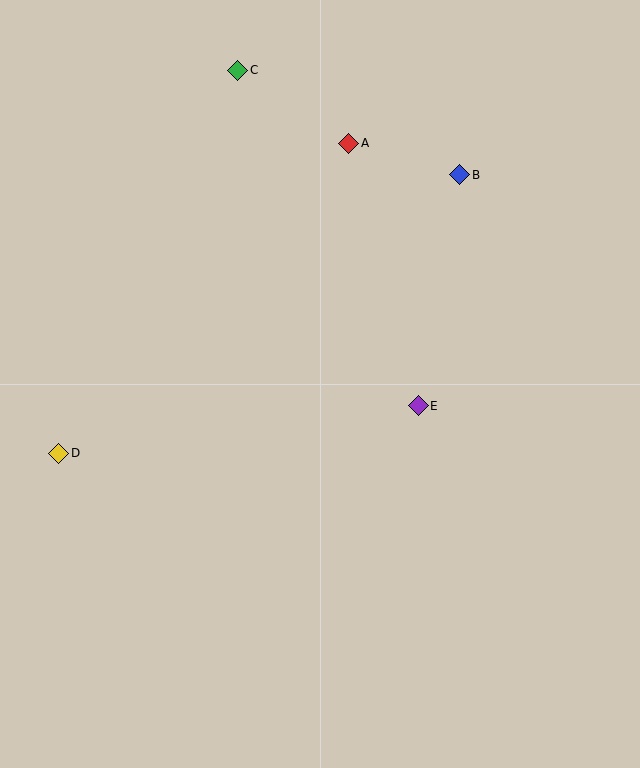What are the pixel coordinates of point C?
Point C is at (238, 70).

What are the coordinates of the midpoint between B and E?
The midpoint between B and E is at (439, 290).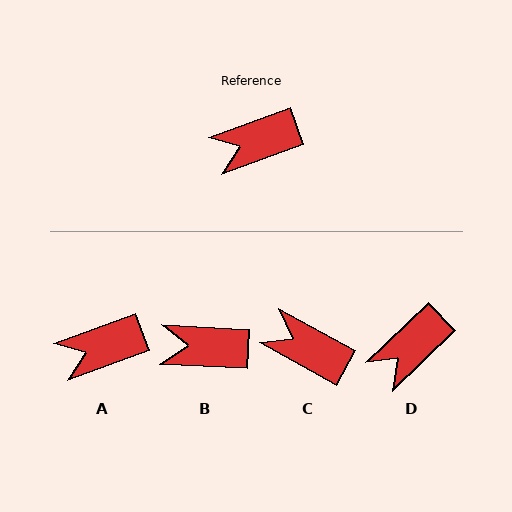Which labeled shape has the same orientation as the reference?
A.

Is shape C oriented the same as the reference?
No, it is off by about 49 degrees.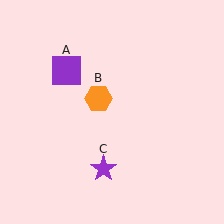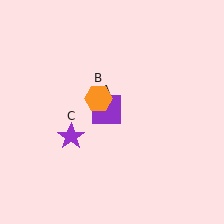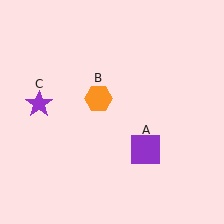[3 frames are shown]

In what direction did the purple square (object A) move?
The purple square (object A) moved down and to the right.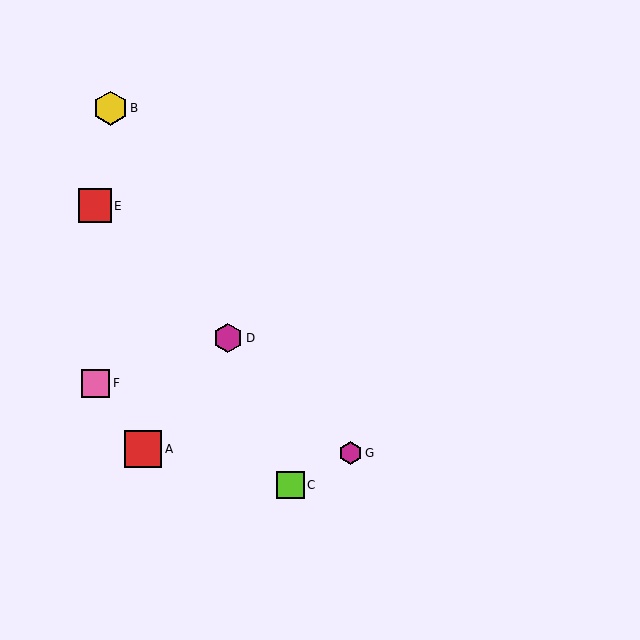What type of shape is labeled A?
Shape A is a red square.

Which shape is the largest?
The red square (labeled A) is the largest.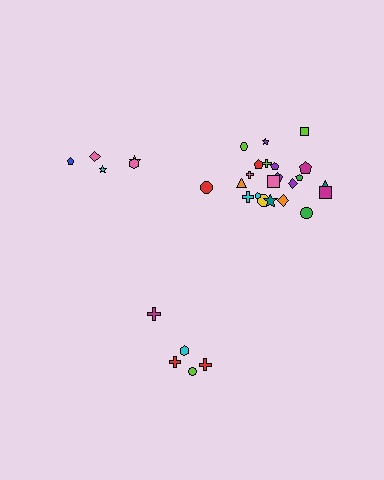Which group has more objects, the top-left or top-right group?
The top-right group.